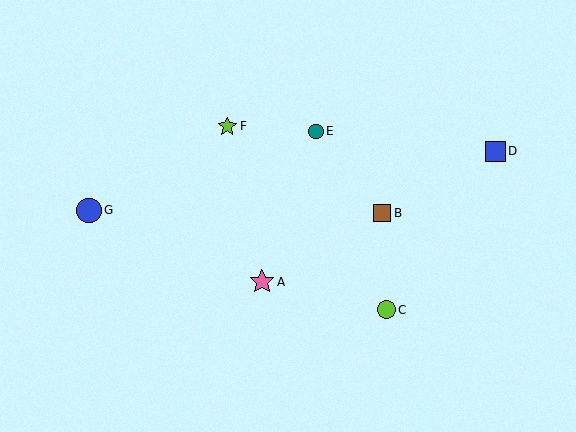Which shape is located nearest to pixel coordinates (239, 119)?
The lime star (labeled F) at (227, 126) is nearest to that location.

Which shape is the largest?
The pink star (labeled A) is the largest.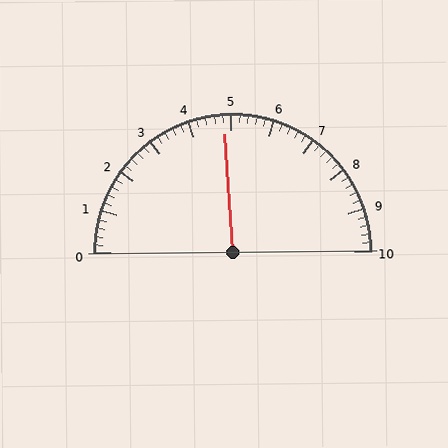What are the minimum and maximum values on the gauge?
The gauge ranges from 0 to 10.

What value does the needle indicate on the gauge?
The needle indicates approximately 4.8.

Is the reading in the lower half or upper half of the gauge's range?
The reading is in the lower half of the range (0 to 10).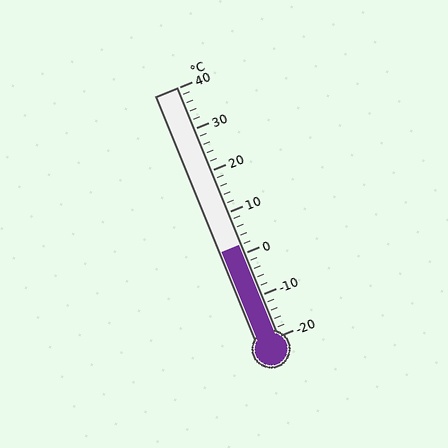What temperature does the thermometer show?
The thermometer shows approximately 2°C.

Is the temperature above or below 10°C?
The temperature is below 10°C.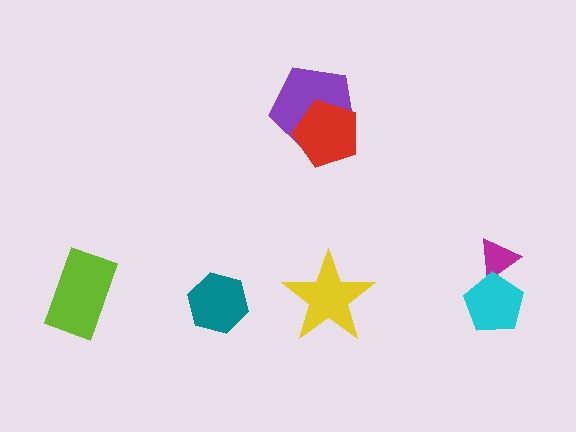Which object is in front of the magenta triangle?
The cyan pentagon is in front of the magenta triangle.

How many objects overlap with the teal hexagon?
0 objects overlap with the teal hexagon.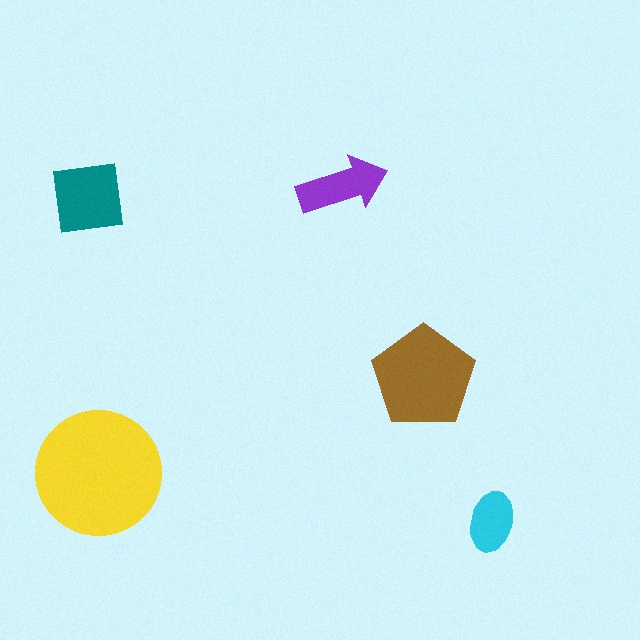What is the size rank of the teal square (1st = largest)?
3rd.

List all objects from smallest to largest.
The cyan ellipse, the purple arrow, the teal square, the brown pentagon, the yellow circle.